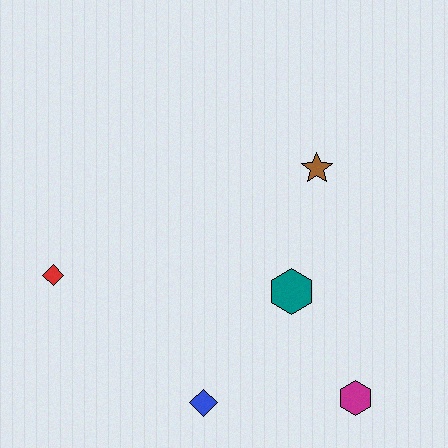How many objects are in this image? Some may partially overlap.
There are 5 objects.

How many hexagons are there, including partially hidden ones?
There are 2 hexagons.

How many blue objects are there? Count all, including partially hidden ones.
There is 1 blue object.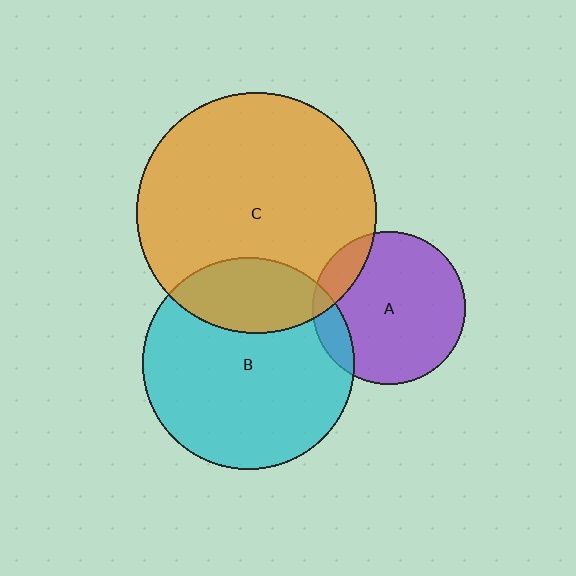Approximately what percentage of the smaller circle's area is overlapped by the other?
Approximately 25%.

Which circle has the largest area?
Circle C (orange).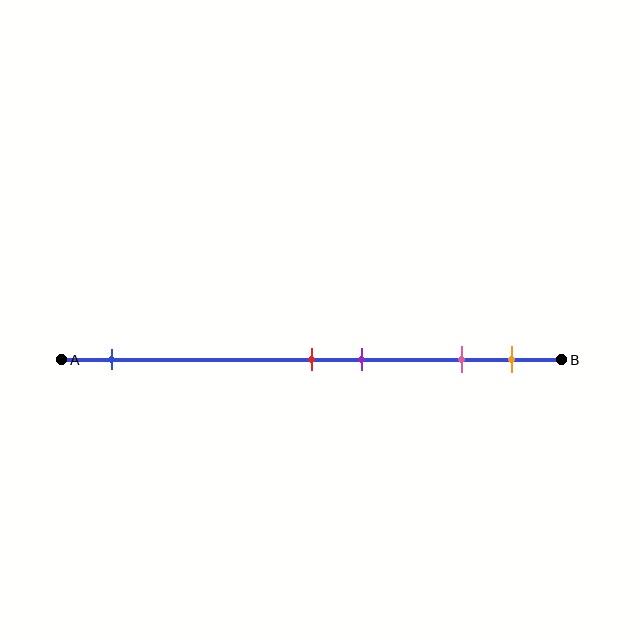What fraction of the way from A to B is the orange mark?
The orange mark is approximately 90% (0.9) of the way from A to B.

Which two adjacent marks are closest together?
The red and purple marks are the closest adjacent pair.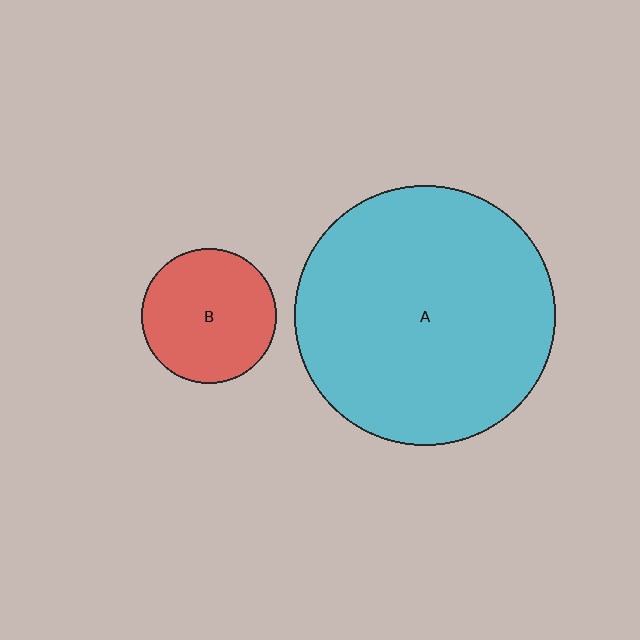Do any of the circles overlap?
No, none of the circles overlap.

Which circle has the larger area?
Circle A (cyan).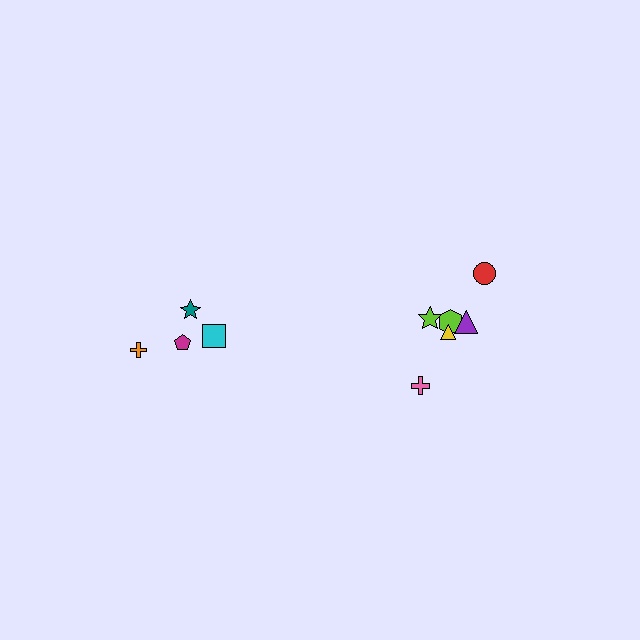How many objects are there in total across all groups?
There are 10 objects.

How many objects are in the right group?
There are 6 objects.